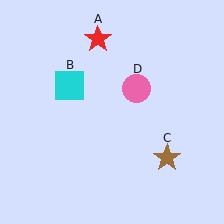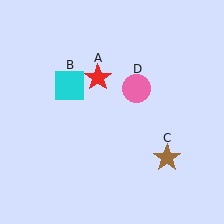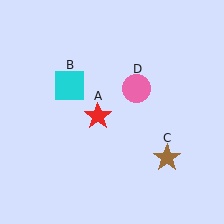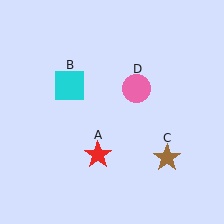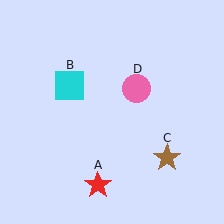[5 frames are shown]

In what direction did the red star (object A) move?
The red star (object A) moved down.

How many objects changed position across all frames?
1 object changed position: red star (object A).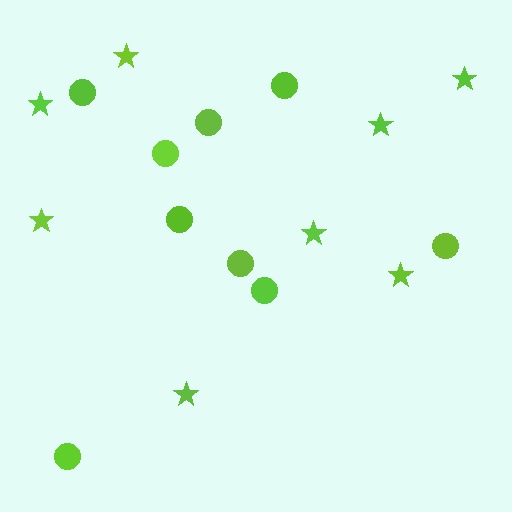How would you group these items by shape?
There are 2 groups: one group of stars (8) and one group of circles (9).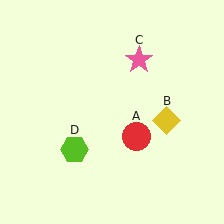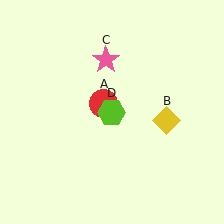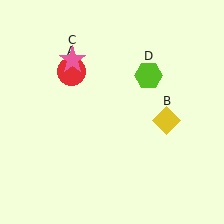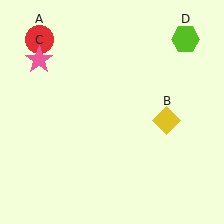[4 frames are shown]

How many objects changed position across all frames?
3 objects changed position: red circle (object A), pink star (object C), lime hexagon (object D).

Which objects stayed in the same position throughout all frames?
Yellow diamond (object B) remained stationary.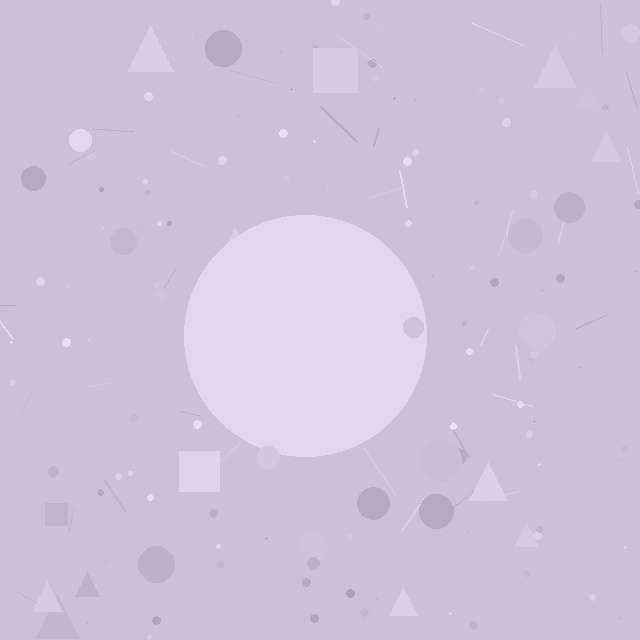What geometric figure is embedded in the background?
A circle is embedded in the background.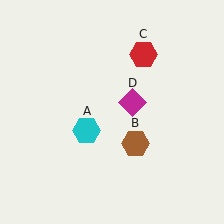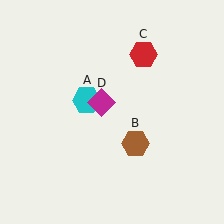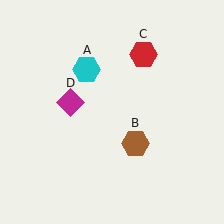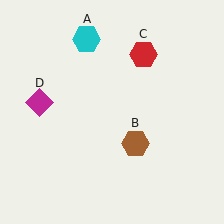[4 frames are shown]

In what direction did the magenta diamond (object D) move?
The magenta diamond (object D) moved left.